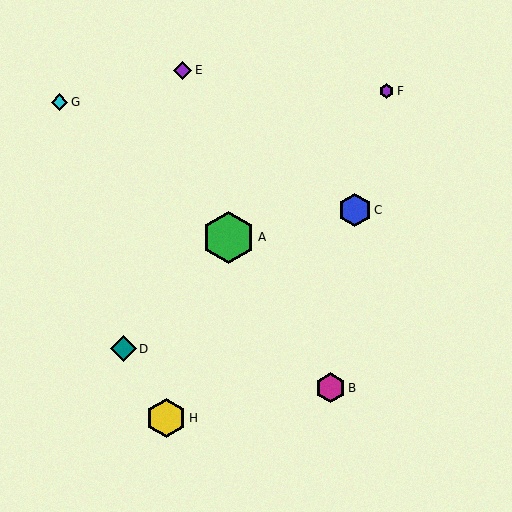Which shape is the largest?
The green hexagon (labeled A) is the largest.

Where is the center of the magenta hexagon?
The center of the magenta hexagon is at (330, 388).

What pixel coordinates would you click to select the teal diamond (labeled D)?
Click at (123, 349) to select the teal diamond D.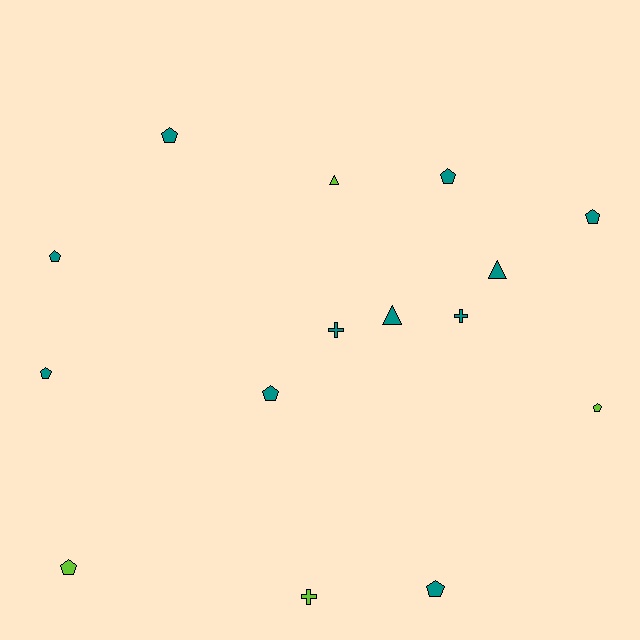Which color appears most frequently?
Teal, with 11 objects.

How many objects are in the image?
There are 15 objects.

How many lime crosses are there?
There is 1 lime cross.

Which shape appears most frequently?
Pentagon, with 9 objects.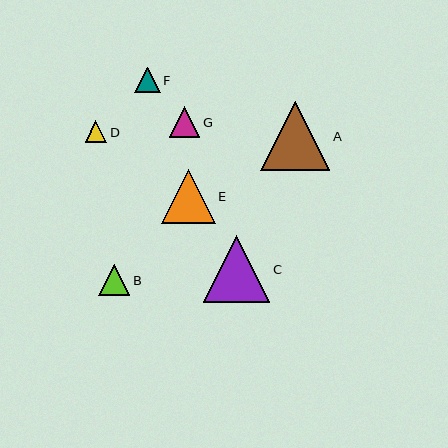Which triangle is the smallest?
Triangle D is the smallest with a size of approximately 21 pixels.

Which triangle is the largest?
Triangle A is the largest with a size of approximately 69 pixels.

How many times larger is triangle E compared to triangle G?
Triangle E is approximately 1.7 times the size of triangle G.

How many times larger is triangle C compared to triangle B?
Triangle C is approximately 2.1 times the size of triangle B.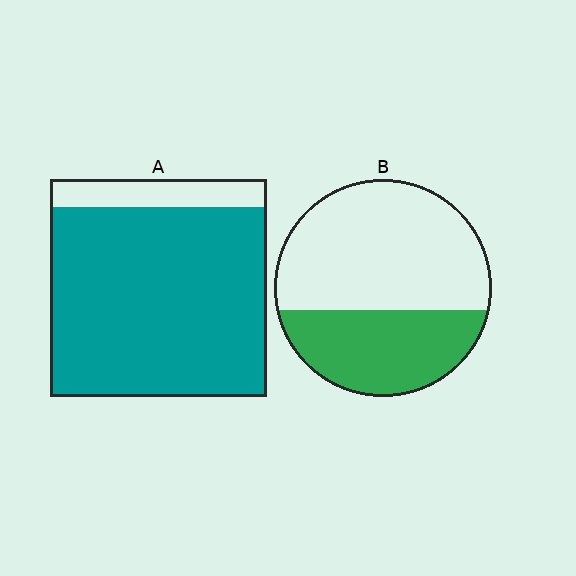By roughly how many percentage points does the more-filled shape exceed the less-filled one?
By roughly 50 percentage points (A over B).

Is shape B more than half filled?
No.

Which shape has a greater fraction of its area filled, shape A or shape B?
Shape A.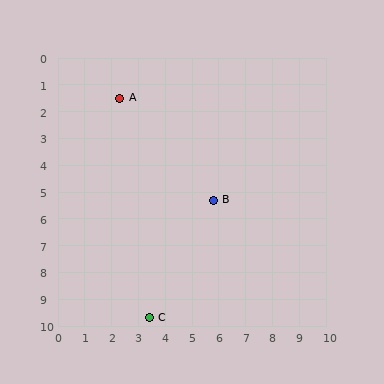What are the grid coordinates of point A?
Point A is at approximately (2.3, 1.5).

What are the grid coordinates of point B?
Point B is at approximately (5.8, 5.3).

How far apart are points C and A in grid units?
Points C and A are about 8.3 grid units apart.